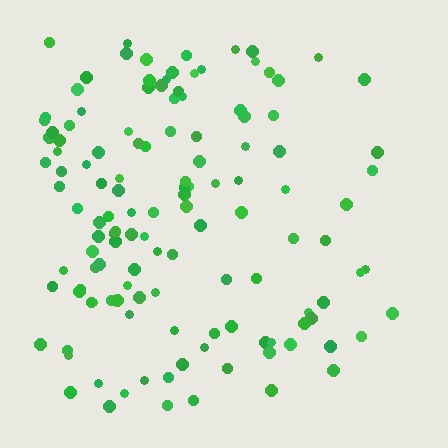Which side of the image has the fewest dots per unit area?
The right.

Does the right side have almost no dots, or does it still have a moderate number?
Still a moderate number, just noticeably fewer than the left.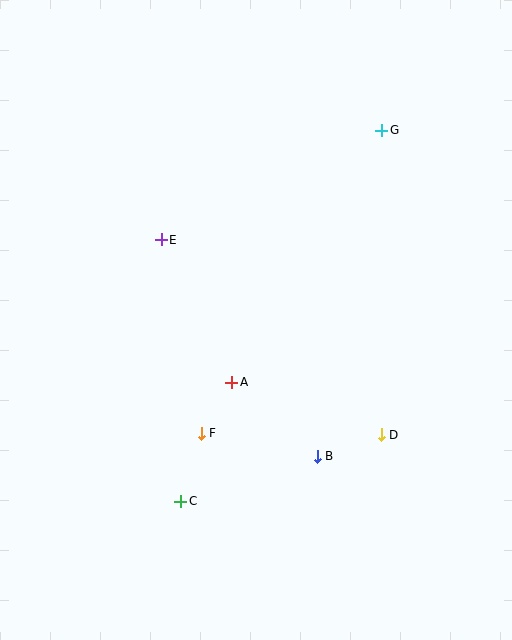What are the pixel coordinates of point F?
Point F is at (201, 433).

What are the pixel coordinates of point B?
Point B is at (317, 456).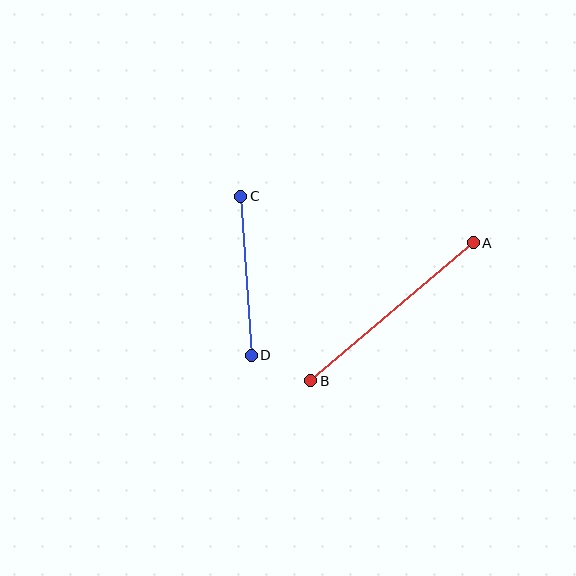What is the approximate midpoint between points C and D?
The midpoint is at approximately (246, 276) pixels.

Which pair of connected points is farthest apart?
Points A and B are farthest apart.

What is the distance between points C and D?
The distance is approximately 160 pixels.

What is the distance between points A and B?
The distance is approximately 213 pixels.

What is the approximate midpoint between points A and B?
The midpoint is at approximately (392, 312) pixels.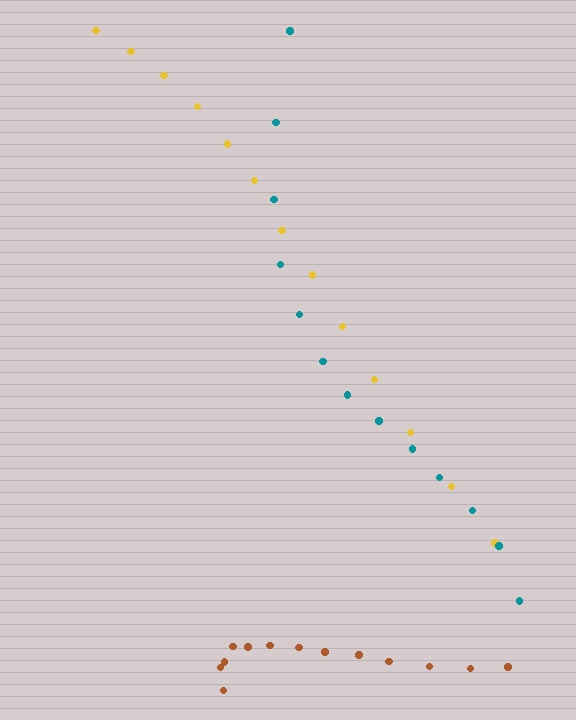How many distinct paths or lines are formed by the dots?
There are 3 distinct paths.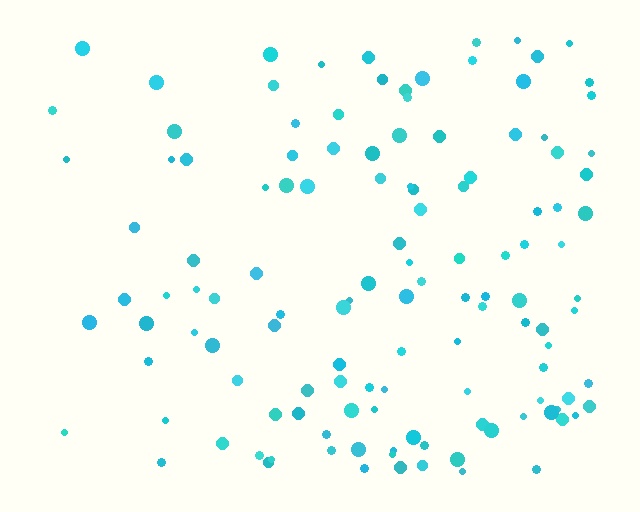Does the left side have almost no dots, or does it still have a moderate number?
Still a moderate number, just noticeably fewer than the right.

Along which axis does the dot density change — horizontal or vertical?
Horizontal.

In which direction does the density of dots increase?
From left to right, with the right side densest.